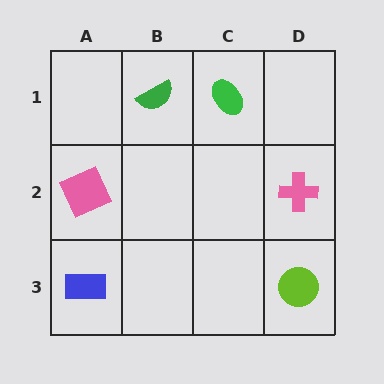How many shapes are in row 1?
2 shapes.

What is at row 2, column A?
A pink square.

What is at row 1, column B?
A green semicircle.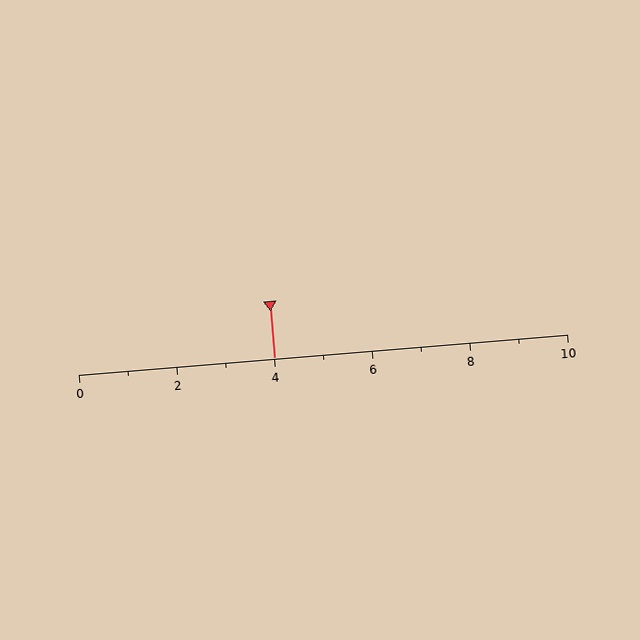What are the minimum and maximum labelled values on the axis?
The axis runs from 0 to 10.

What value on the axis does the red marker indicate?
The marker indicates approximately 4.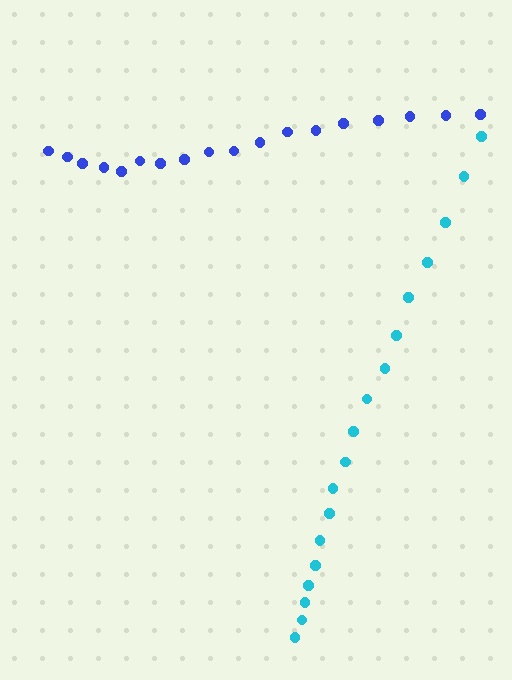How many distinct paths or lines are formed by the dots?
There are 2 distinct paths.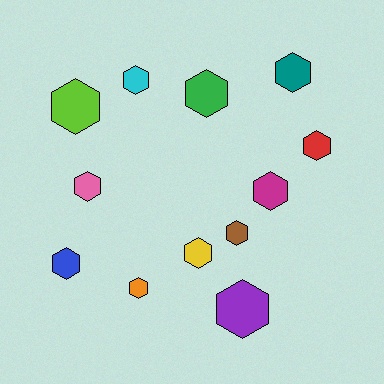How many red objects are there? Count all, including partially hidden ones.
There is 1 red object.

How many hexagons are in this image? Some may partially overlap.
There are 12 hexagons.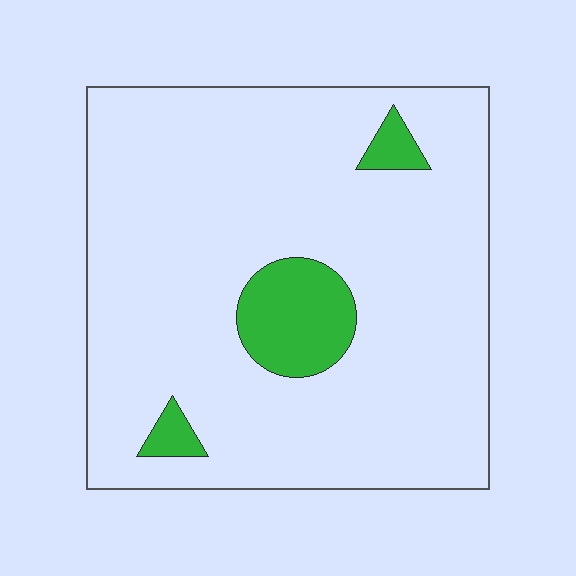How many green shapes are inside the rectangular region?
3.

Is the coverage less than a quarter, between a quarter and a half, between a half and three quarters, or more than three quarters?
Less than a quarter.